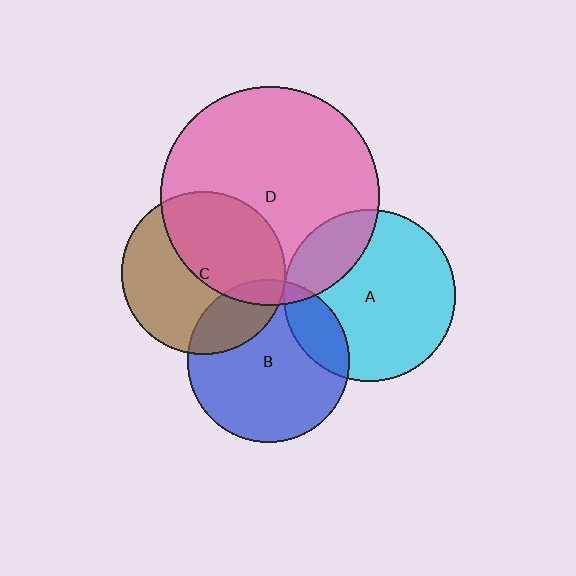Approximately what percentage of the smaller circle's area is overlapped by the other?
Approximately 20%.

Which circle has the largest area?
Circle D (pink).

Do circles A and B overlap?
Yes.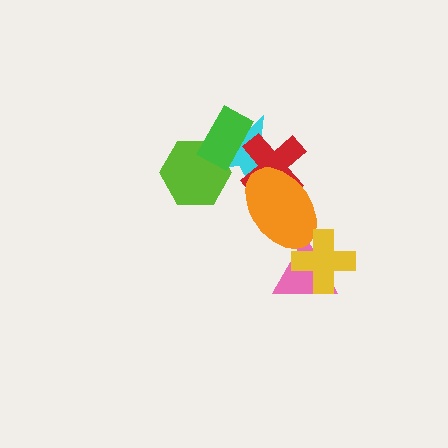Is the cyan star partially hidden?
Yes, it is partially covered by another shape.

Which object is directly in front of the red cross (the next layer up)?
The green rectangle is directly in front of the red cross.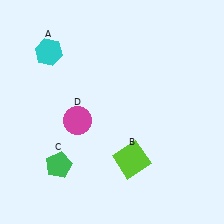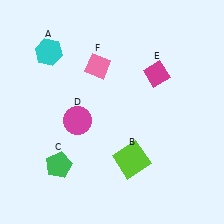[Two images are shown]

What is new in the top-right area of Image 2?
A magenta diamond (E) was added in the top-right area of Image 2.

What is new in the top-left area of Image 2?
A pink diamond (F) was added in the top-left area of Image 2.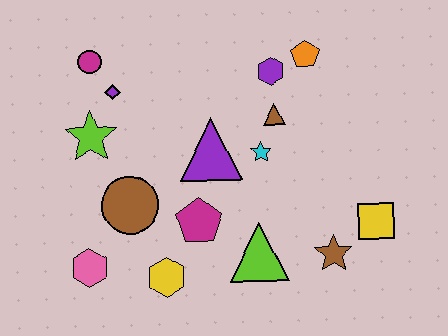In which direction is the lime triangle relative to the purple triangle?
The lime triangle is below the purple triangle.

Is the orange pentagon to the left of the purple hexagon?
No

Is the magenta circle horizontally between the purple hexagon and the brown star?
No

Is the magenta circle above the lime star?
Yes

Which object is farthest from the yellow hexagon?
The orange pentagon is farthest from the yellow hexagon.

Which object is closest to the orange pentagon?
The purple hexagon is closest to the orange pentagon.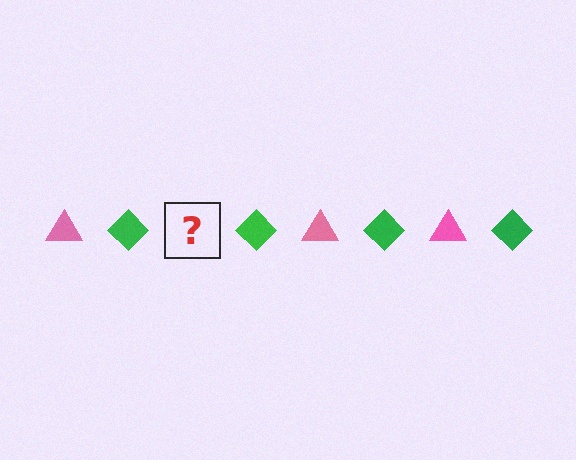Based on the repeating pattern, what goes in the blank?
The blank should be a pink triangle.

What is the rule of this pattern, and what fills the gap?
The rule is that the pattern alternates between pink triangle and green diamond. The gap should be filled with a pink triangle.